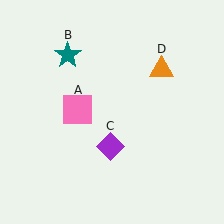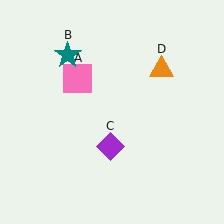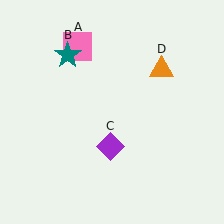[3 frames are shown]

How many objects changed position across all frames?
1 object changed position: pink square (object A).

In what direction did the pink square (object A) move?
The pink square (object A) moved up.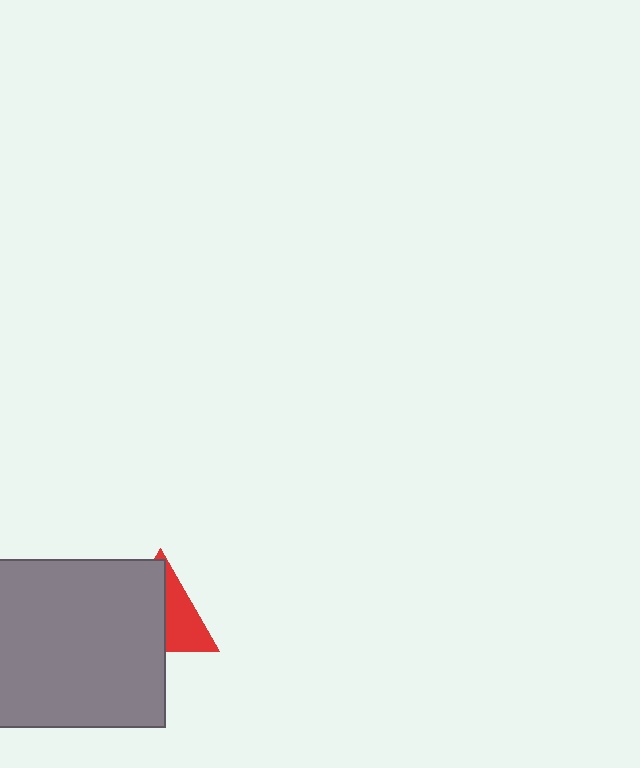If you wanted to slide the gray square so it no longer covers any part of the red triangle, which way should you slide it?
Slide it left — that is the most direct way to separate the two shapes.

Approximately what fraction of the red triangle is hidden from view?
Roughly 57% of the red triangle is hidden behind the gray square.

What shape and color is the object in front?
The object in front is a gray square.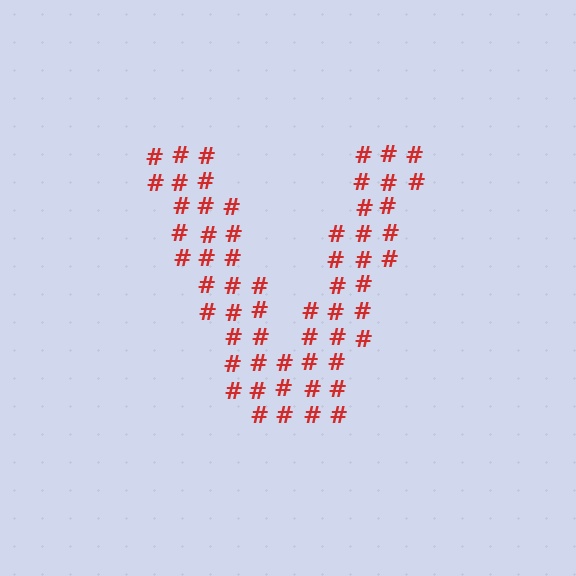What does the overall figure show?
The overall figure shows the letter V.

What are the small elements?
The small elements are hash symbols.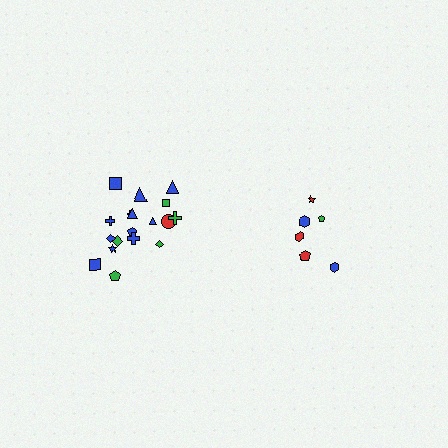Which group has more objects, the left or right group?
The left group.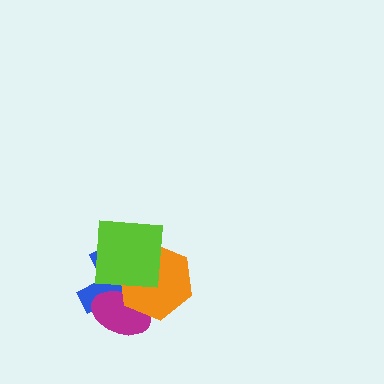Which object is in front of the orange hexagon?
The lime square is in front of the orange hexagon.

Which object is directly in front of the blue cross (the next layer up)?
The magenta ellipse is directly in front of the blue cross.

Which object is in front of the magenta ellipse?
The orange hexagon is in front of the magenta ellipse.